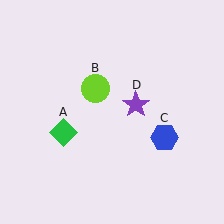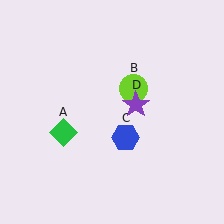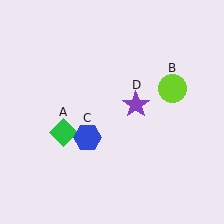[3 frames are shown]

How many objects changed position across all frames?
2 objects changed position: lime circle (object B), blue hexagon (object C).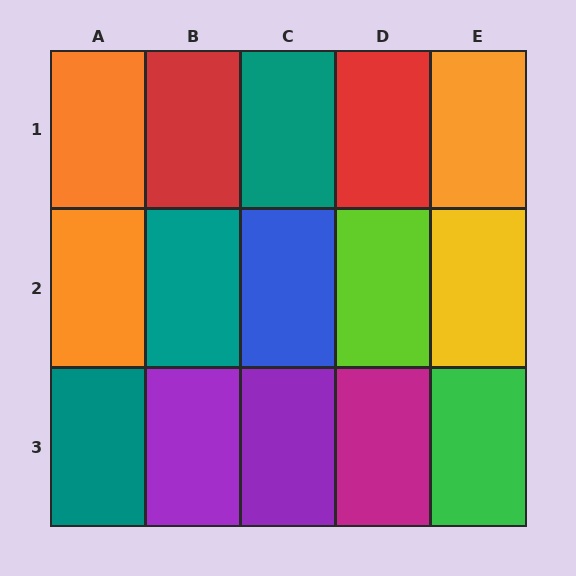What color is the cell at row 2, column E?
Yellow.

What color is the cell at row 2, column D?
Lime.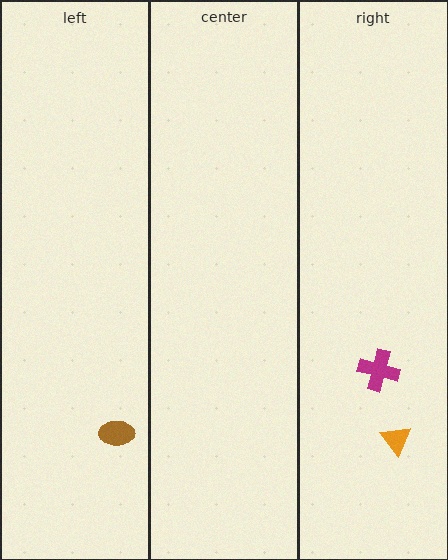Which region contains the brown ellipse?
The left region.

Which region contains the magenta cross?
The right region.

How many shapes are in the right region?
2.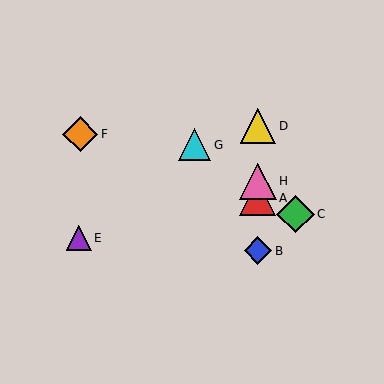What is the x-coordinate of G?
Object G is at x≈195.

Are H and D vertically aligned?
Yes, both are at x≈258.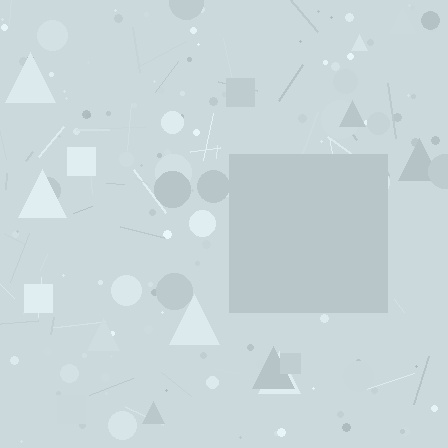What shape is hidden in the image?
A square is hidden in the image.